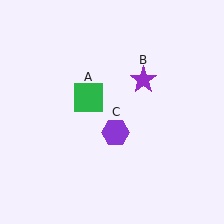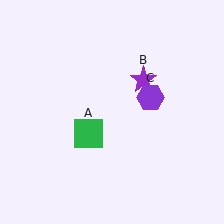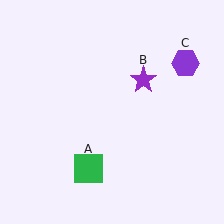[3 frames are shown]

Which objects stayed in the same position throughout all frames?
Purple star (object B) remained stationary.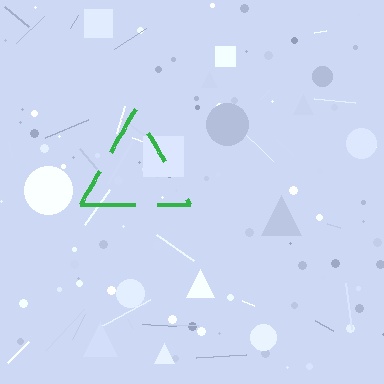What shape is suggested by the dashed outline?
The dashed outline suggests a triangle.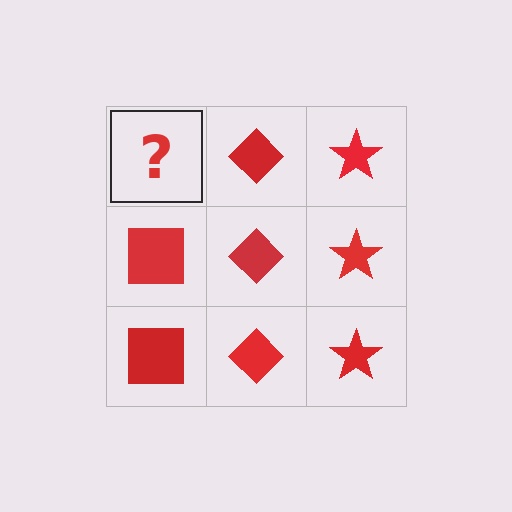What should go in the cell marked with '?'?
The missing cell should contain a red square.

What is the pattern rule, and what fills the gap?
The rule is that each column has a consistent shape. The gap should be filled with a red square.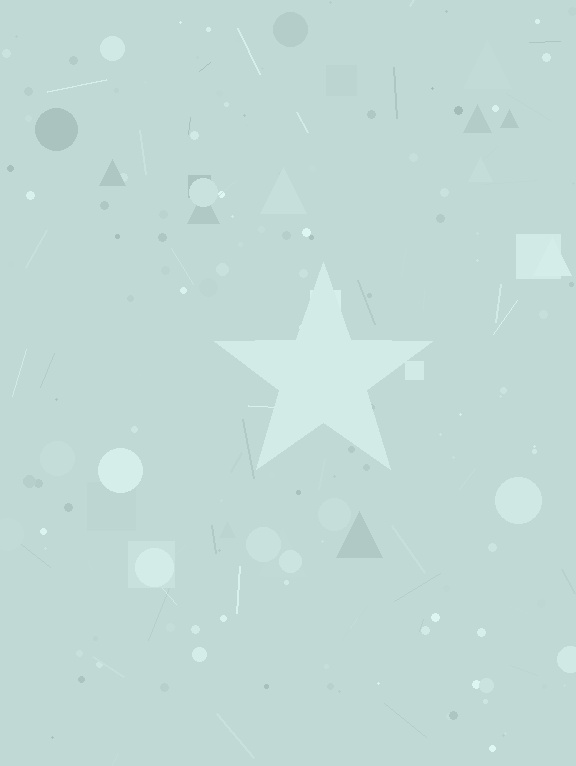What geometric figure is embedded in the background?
A star is embedded in the background.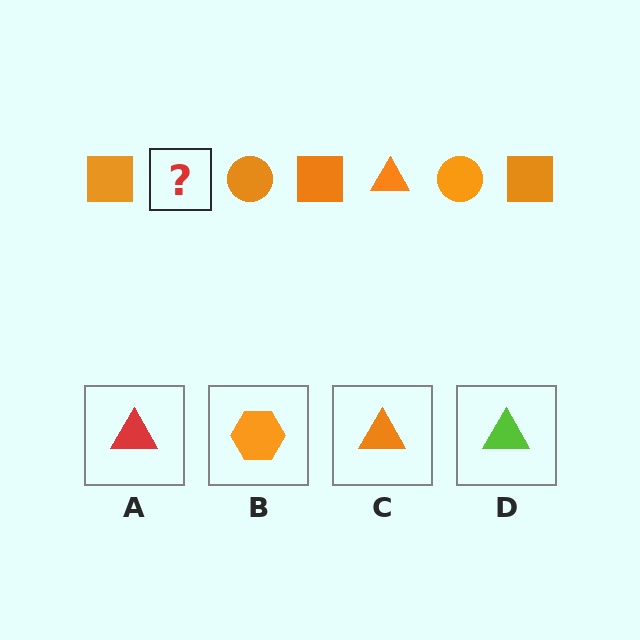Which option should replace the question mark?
Option C.